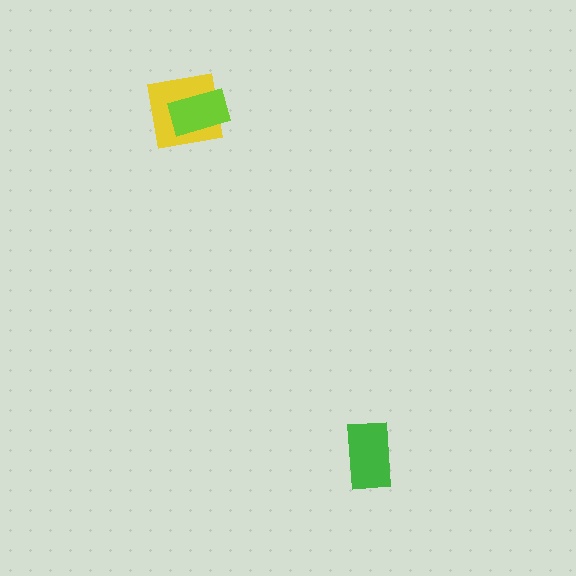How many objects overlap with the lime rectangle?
1 object overlaps with the lime rectangle.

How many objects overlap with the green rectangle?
0 objects overlap with the green rectangle.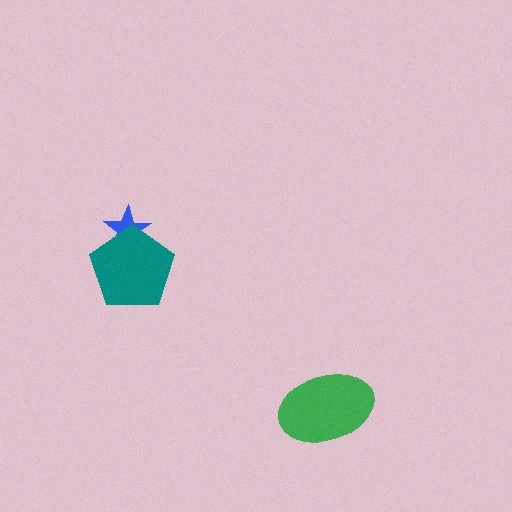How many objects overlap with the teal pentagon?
1 object overlaps with the teal pentagon.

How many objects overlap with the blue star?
1 object overlaps with the blue star.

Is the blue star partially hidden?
Yes, it is partially covered by another shape.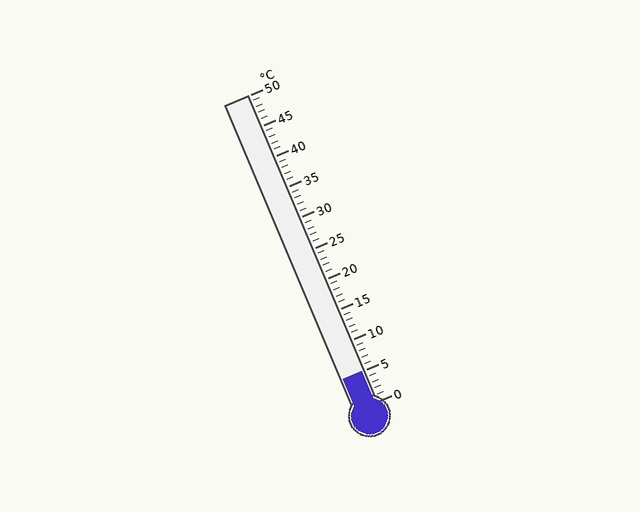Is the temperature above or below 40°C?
The temperature is below 40°C.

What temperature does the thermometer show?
The thermometer shows approximately 5°C.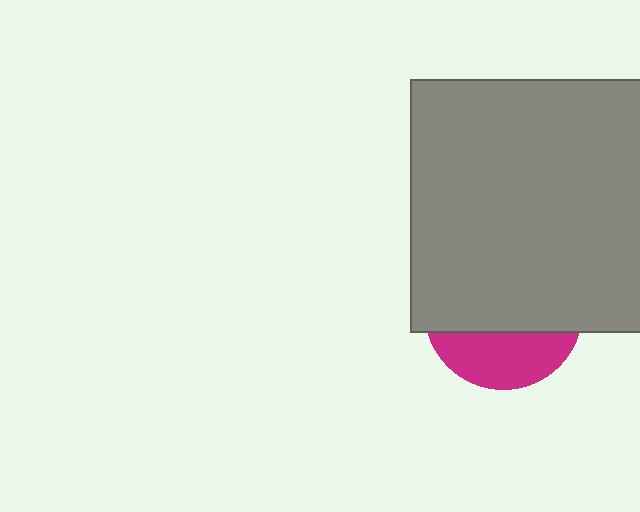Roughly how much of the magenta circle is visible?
A small part of it is visible (roughly 32%).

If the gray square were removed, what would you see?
You would see the complete magenta circle.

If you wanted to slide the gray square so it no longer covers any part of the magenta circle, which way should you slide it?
Slide it up — that is the most direct way to separate the two shapes.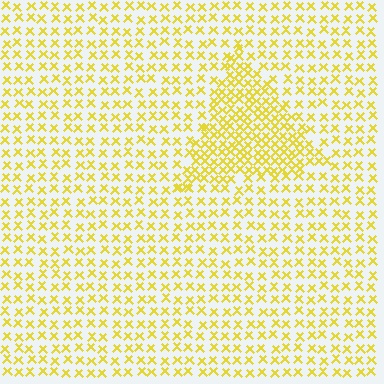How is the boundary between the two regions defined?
The boundary is defined by a change in element density (approximately 2.0x ratio). All elements are the same color, size, and shape.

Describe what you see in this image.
The image contains small yellow elements arranged at two different densities. A triangle-shaped region is visible where the elements are more densely packed than the surrounding area.